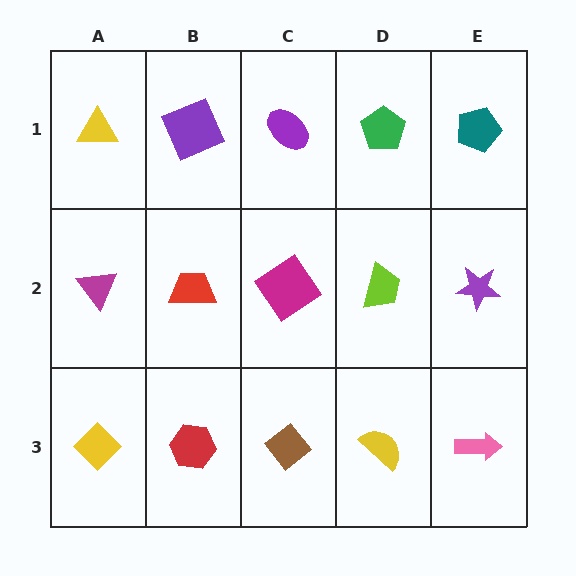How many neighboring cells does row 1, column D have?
3.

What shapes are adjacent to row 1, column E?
A purple star (row 2, column E), a green pentagon (row 1, column D).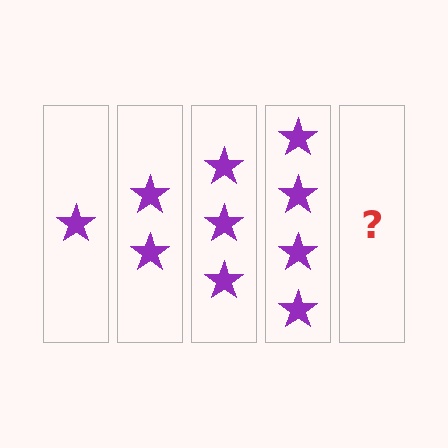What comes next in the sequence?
The next element should be 5 stars.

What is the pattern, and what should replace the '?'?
The pattern is that each step adds one more star. The '?' should be 5 stars.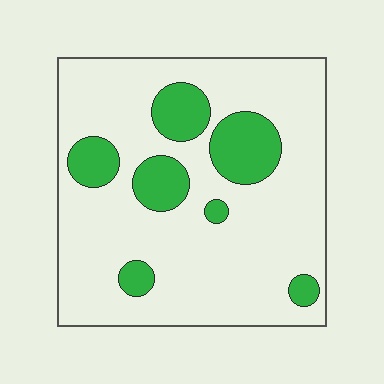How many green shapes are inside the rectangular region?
7.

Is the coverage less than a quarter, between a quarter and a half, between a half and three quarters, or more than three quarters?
Less than a quarter.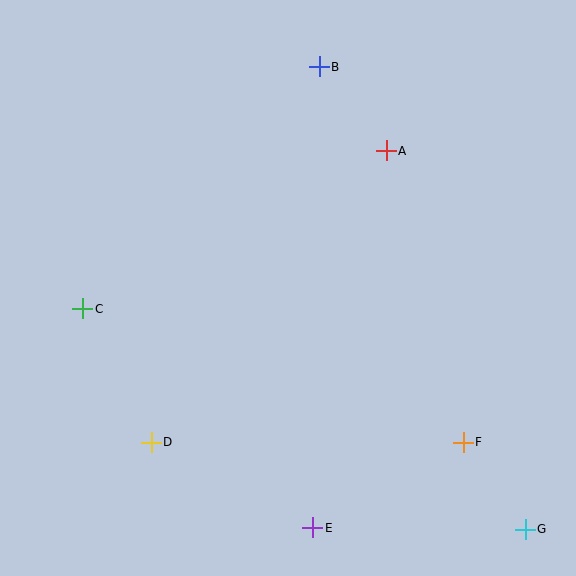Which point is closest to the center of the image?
Point A at (386, 151) is closest to the center.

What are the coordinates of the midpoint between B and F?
The midpoint between B and F is at (391, 254).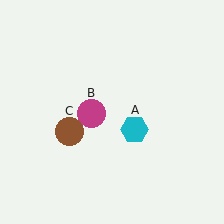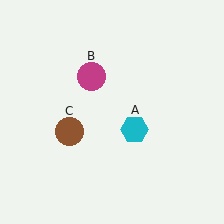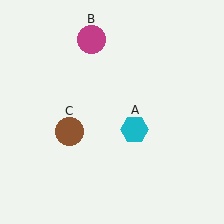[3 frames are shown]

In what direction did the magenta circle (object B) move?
The magenta circle (object B) moved up.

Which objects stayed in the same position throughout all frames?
Cyan hexagon (object A) and brown circle (object C) remained stationary.